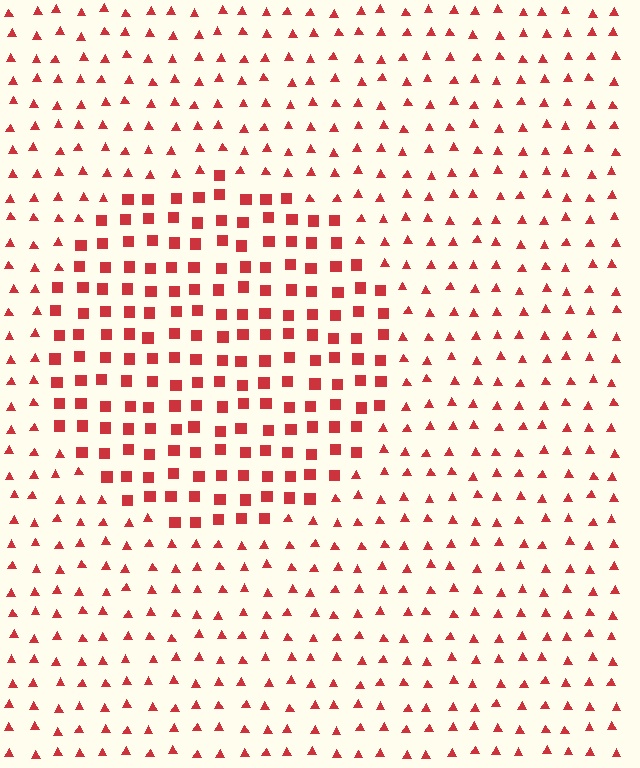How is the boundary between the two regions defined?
The boundary is defined by a change in element shape: squares inside vs. triangles outside. All elements share the same color and spacing.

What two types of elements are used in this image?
The image uses squares inside the circle region and triangles outside it.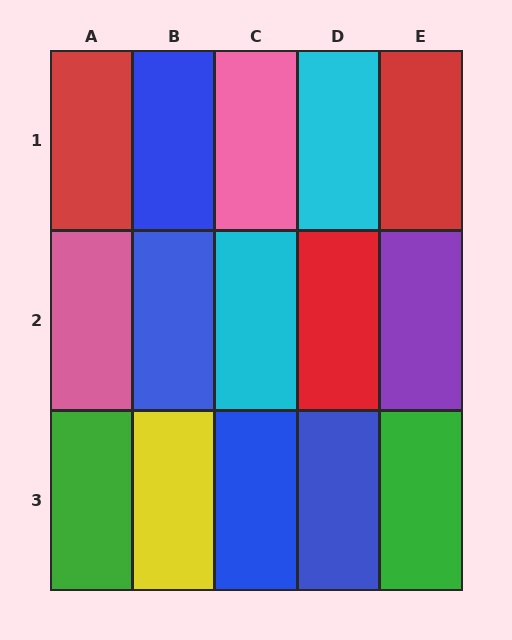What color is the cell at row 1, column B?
Blue.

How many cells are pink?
2 cells are pink.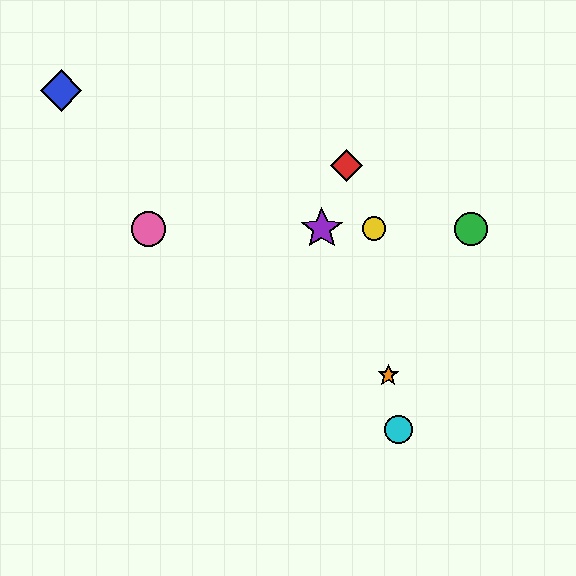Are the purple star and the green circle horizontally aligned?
Yes, both are at y≈229.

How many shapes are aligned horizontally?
4 shapes (the green circle, the yellow circle, the purple star, the pink circle) are aligned horizontally.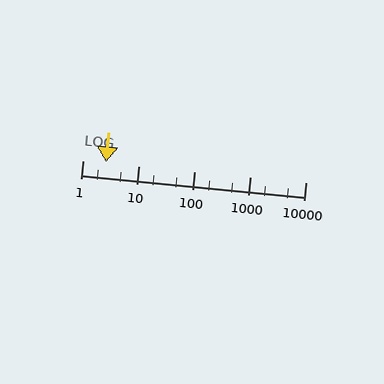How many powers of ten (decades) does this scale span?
The scale spans 4 decades, from 1 to 10000.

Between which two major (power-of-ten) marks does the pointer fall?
The pointer is between 1 and 10.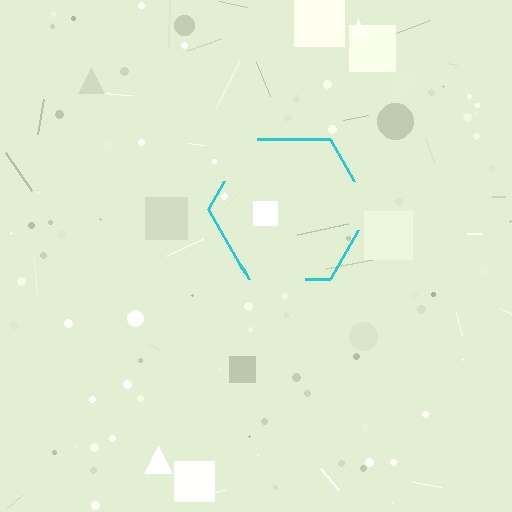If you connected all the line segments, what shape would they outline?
They would outline a hexagon.